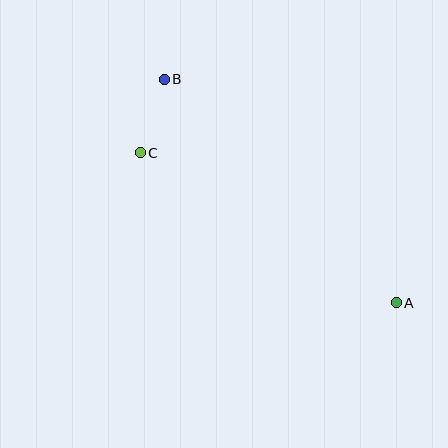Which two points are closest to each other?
Points B and C are closest to each other.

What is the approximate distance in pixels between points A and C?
The distance between A and C is approximately 297 pixels.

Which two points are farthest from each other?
Points A and B are farthest from each other.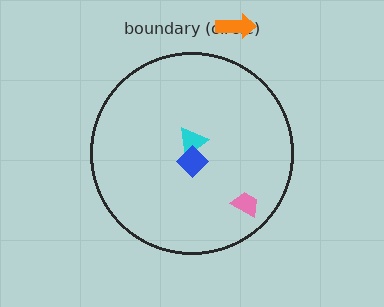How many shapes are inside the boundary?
3 inside, 1 outside.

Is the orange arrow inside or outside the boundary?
Outside.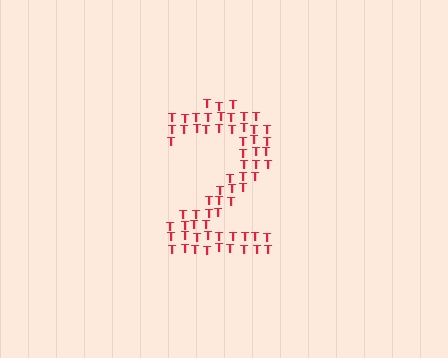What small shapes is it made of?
It is made of small letter T's.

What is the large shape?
The large shape is the digit 2.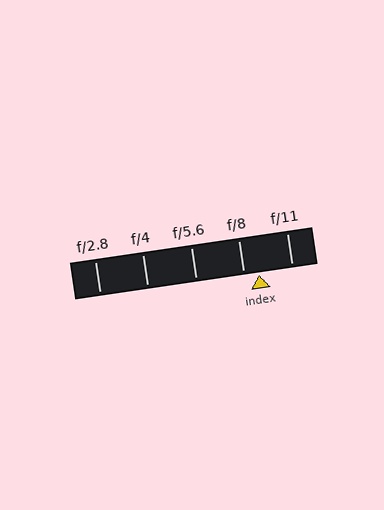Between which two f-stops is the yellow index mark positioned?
The index mark is between f/8 and f/11.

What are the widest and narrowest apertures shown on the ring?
The widest aperture shown is f/2.8 and the narrowest is f/11.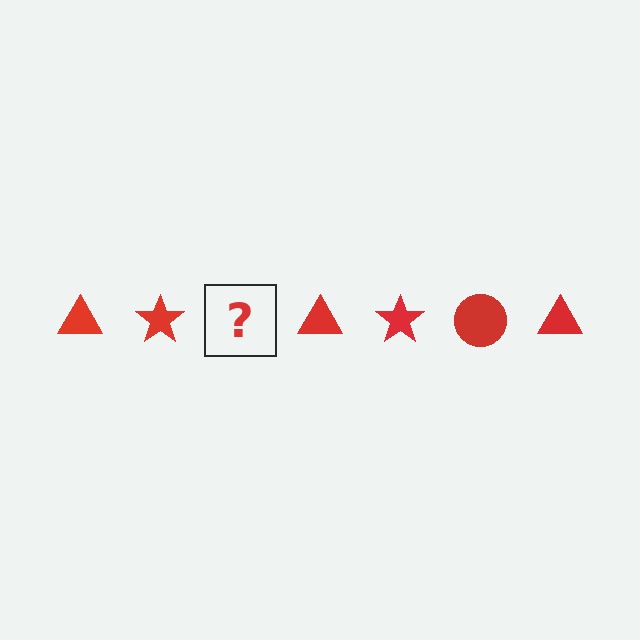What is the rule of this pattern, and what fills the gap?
The rule is that the pattern cycles through triangle, star, circle shapes in red. The gap should be filled with a red circle.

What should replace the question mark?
The question mark should be replaced with a red circle.